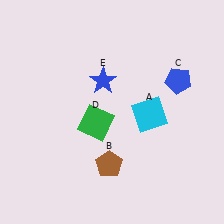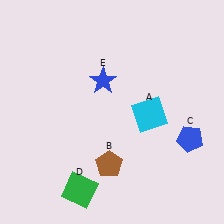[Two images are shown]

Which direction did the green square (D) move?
The green square (D) moved down.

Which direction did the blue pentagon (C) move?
The blue pentagon (C) moved down.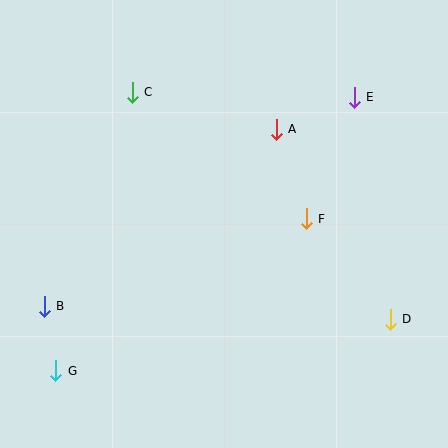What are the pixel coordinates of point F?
Point F is at (306, 219).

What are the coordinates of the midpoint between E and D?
The midpoint between E and D is at (372, 208).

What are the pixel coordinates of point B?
Point B is at (44, 306).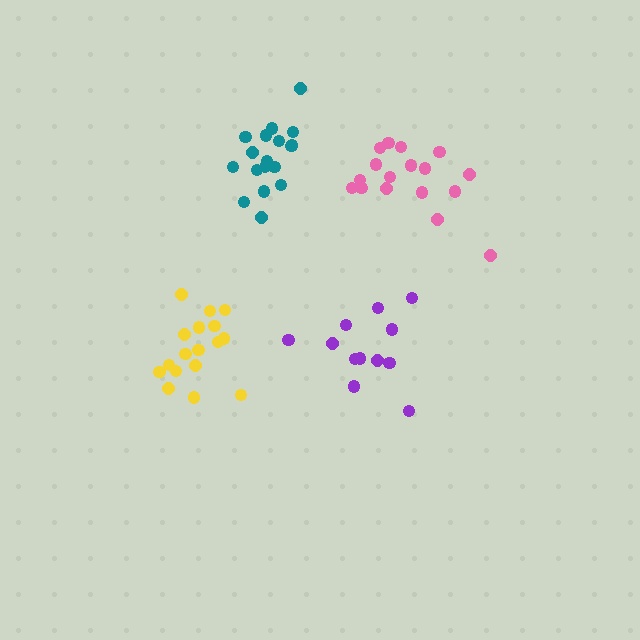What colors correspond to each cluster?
The clusters are colored: pink, teal, purple, yellow.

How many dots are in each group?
Group 1: 17 dots, Group 2: 18 dots, Group 3: 12 dots, Group 4: 17 dots (64 total).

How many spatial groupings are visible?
There are 4 spatial groupings.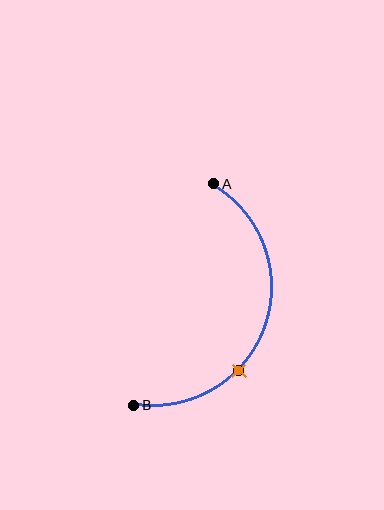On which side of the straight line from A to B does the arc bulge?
The arc bulges to the right of the straight line connecting A and B.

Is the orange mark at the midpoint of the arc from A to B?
No. The orange mark lies on the arc but is closer to endpoint B. The arc midpoint would be at the point on the curve equidistant along the arc from both A and B.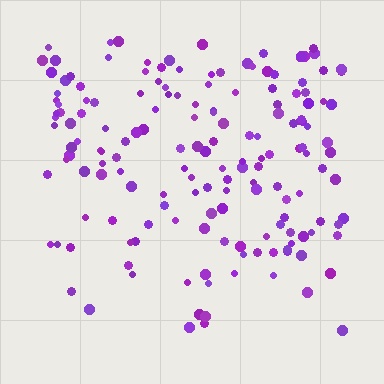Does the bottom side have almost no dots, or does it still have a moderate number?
Still a moderate number, just noticeably fewer than the top.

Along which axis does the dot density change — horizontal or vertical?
Vertical.